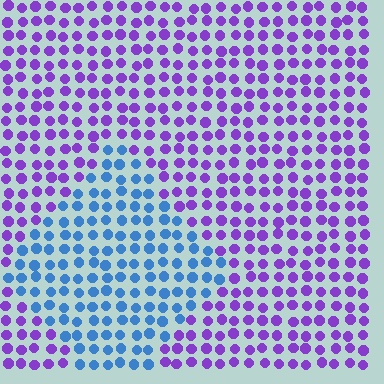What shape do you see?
I see a diamond.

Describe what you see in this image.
The image is filled with small purple elements in a uniform arrangement. A diamond-shaped region is visible where the elements are tinted to a slightly different hue, forming a subtle color boundary.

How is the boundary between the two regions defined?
The boundary is defined purely by a slight shift in hue (about 61 degrees). Spacing, size, and orientation are identical on both sides.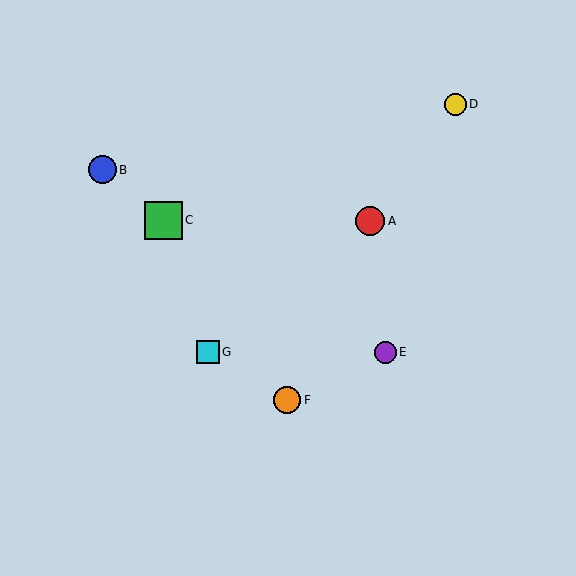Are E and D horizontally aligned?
No, E is at y≈352 and D is at y≈105.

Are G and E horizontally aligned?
Yes, both are at y≈352.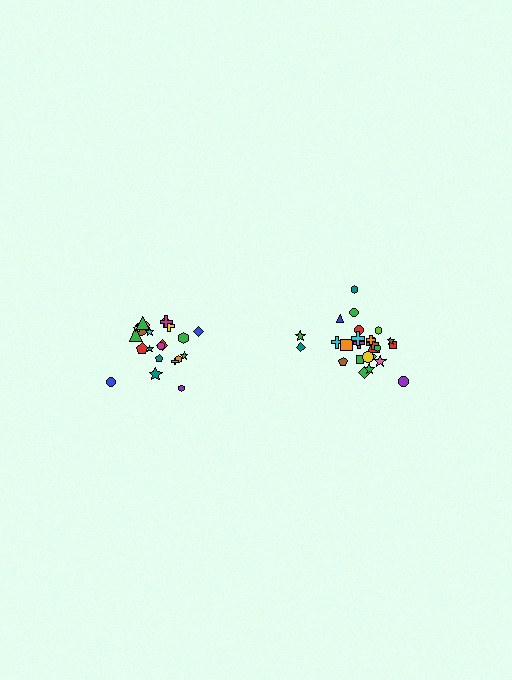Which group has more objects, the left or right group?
The right group.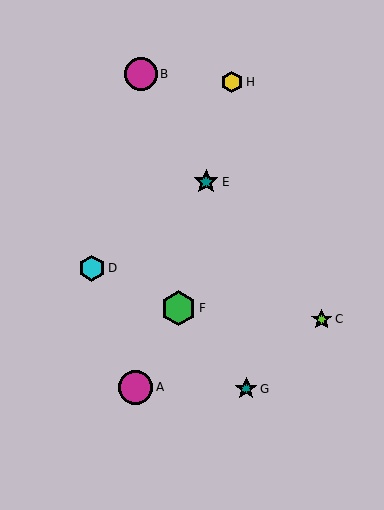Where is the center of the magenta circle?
The center of the magenta circle is at (141, 74).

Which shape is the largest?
The green hexagon (labeled F) is the largest.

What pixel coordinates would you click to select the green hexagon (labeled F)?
Click at (179, 308) to select the green hexagon F.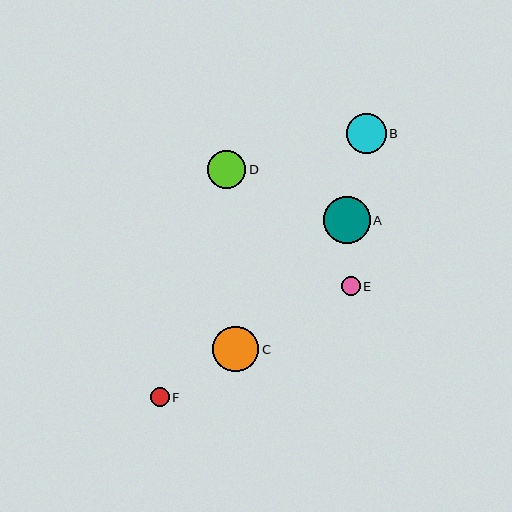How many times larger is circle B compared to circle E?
Circle B is approximately 2.1 times the size of circle E.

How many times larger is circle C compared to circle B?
Circle C is approximately 1.1 times the size of circle B.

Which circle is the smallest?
Circle F is the smallest with a size of approximately 19 pixels.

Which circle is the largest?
Circle A is the largest with a size of approximately 47 pixels.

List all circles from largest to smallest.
From largest to smallest: A, C, B, D, E, F.